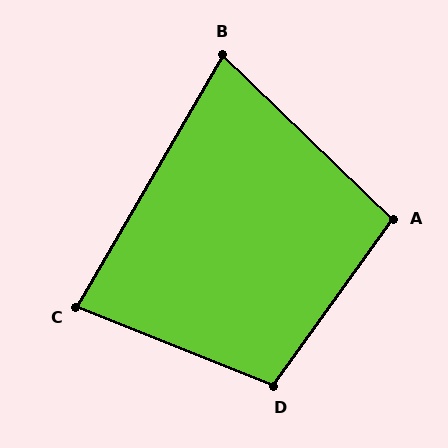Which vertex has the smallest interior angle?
B, at approximately 76 degrees.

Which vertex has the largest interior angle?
D, at approximately 104 degrees.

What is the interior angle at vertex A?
Approximately 98 degrees (obtuse).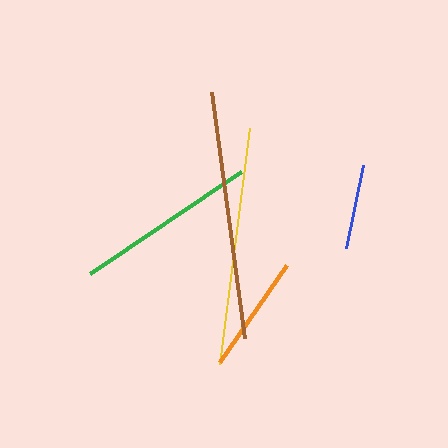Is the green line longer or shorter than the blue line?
The green line is longer than the blue line.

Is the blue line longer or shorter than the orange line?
The orange line is longer than the blue line.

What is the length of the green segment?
The green segment is approximately 182 pixels long.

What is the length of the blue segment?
The blue segment is approximately 84 pixels long.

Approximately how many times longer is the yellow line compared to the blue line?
The yellow line is approximately 2.8 times the length of the blue line.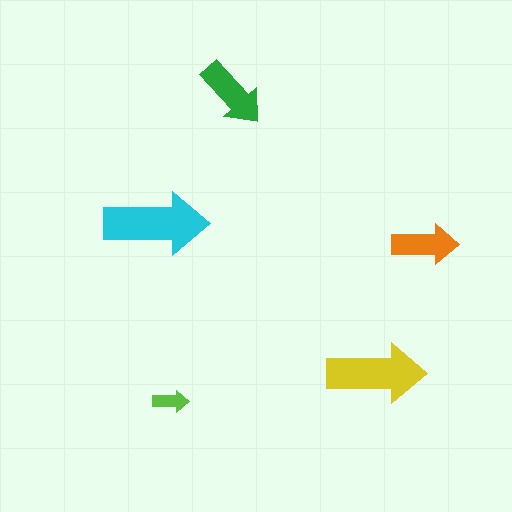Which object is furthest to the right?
The orange arrow is rightmost.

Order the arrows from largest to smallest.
the cyan one, the yellow one, the green one, the orange one, the lime one.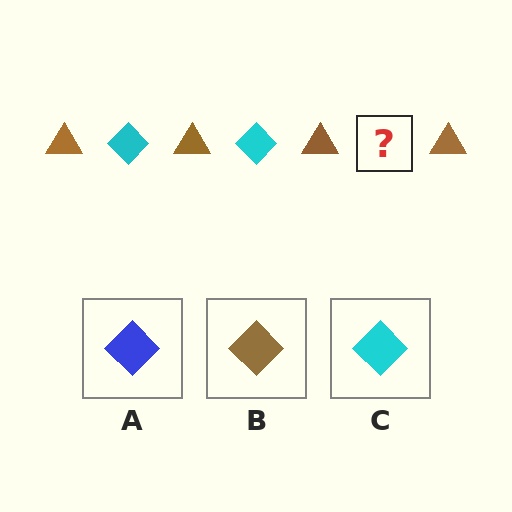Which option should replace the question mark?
Option C.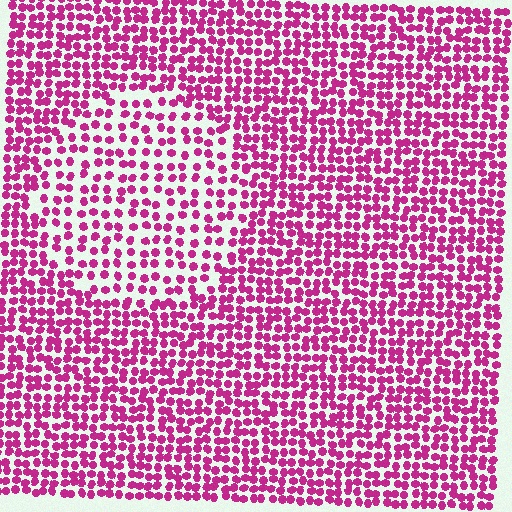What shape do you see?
I see a circle.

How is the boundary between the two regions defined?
The boundary is defined by a change in element density (approximately 1.7x ratio). All elements are the same color, size, and shape.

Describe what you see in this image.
The image contains small magenta elements arranged at two different densities. A circle-shaped region is visible where the elements are less densely packed than the surrounding area.